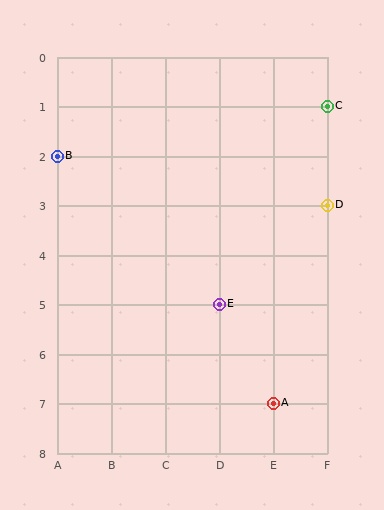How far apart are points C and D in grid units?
Points C and D are 2 rows apart.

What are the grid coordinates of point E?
Point E is at grid coordinates (D, 5).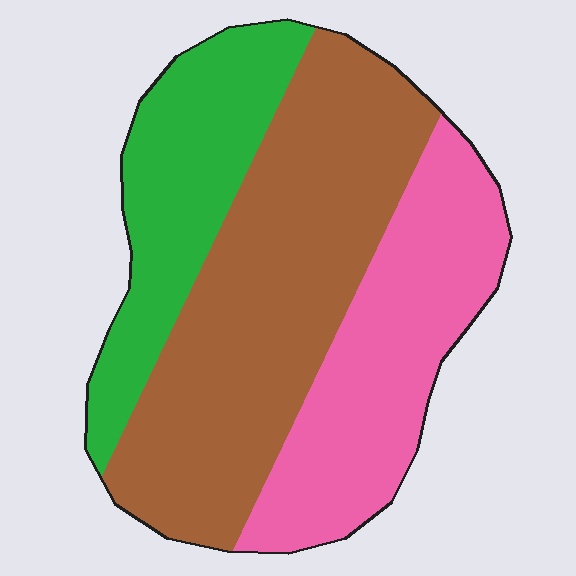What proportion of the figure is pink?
Pink covers about 30% of the figure.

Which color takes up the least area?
Green, at roughly 25%.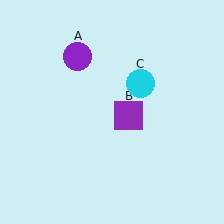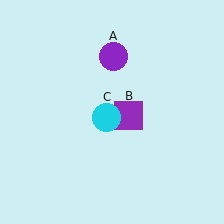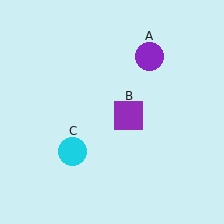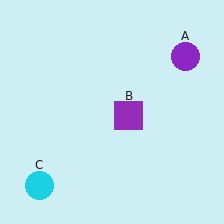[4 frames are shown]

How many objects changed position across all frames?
2 objects changed position: purple circle (object A), cyan circle (object C).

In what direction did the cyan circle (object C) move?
The cyan circle (object C) moved down and to the left.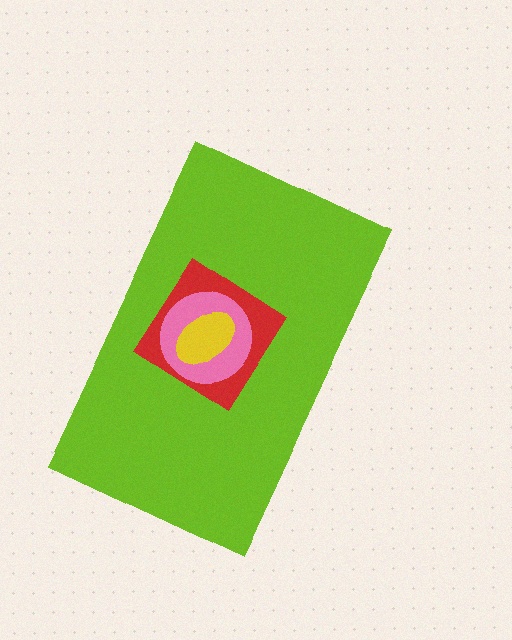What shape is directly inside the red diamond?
The pink circle.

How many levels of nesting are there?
4.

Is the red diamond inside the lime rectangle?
Yes.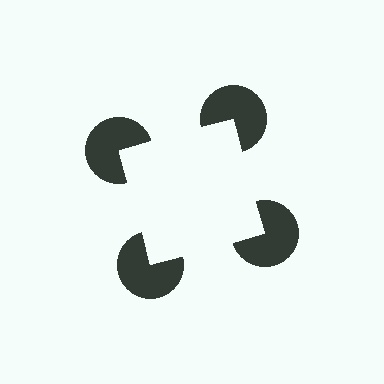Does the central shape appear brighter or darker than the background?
It typically appears slightly brighter than the background, even though no actual brightness change is drawn.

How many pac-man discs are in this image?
There are 4 — one at each vertex of the illusory square.